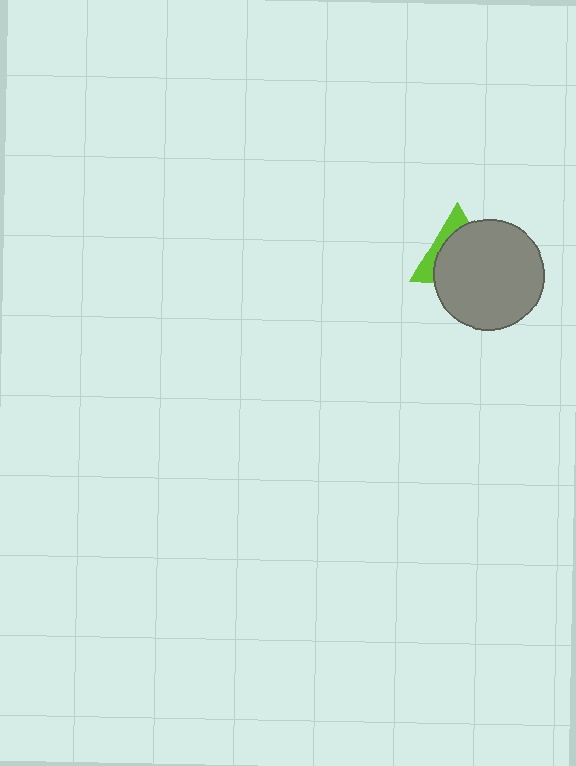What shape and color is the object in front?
The object in front is a gray circle.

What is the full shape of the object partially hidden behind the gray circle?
The partially hidden object is a lime triangle.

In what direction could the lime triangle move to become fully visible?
The lime triangle could move toward the upper-left. That would shift it out from behind the gray circle entirely.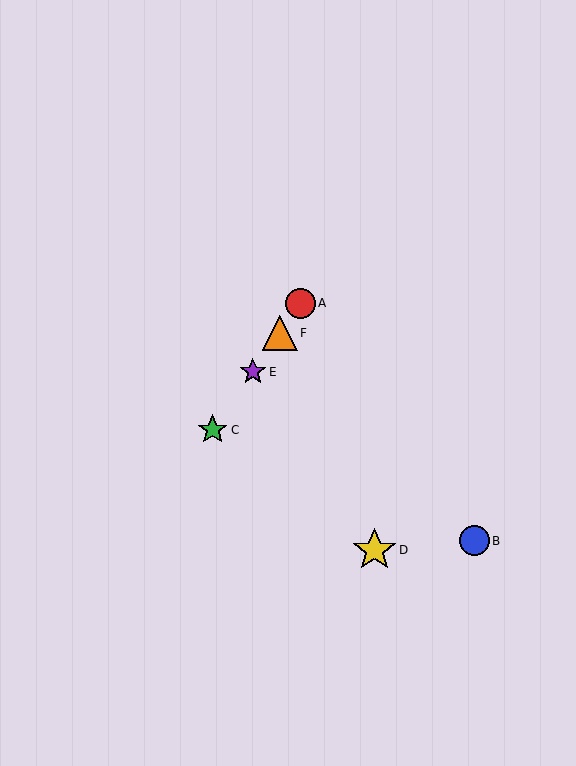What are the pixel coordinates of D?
Object D is at (375, 550).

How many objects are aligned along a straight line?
4 objects (A, C, E, F) are aligned along a straight line.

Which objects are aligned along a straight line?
Objects A, C, E, F are aligned along a straight line.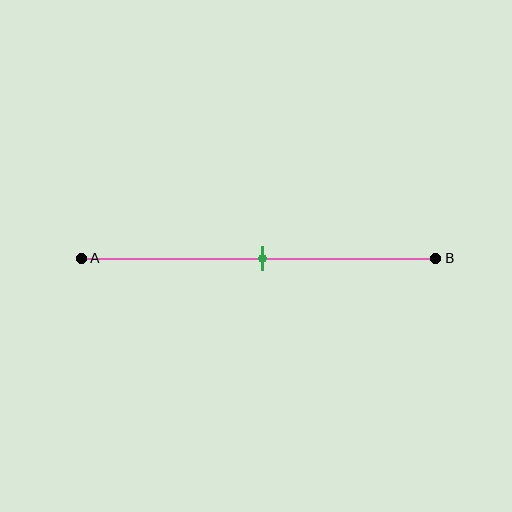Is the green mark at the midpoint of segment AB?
Yes, the mark is approximately at the midpoint.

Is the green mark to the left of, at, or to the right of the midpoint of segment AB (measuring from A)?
The green mark is approximately at the midpoint of segment AB.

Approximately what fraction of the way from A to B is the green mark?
The green mark is approximately 50% of the way from A to B.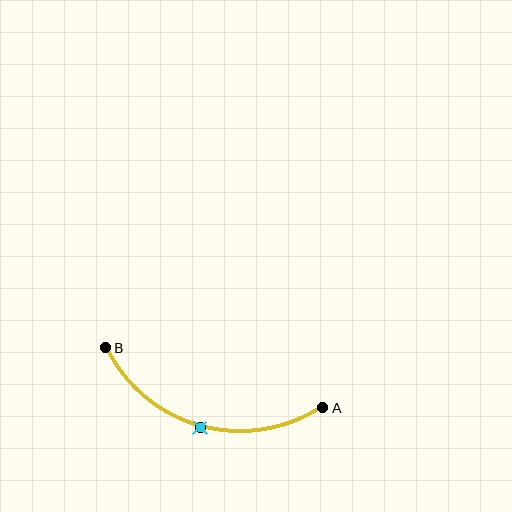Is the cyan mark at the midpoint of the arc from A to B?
Yes. The cyan mark lies on the arc at equal arc-length from both A and B — it is the arc midpoint.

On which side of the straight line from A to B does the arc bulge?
The arc bulges below the straight line connecting A and B.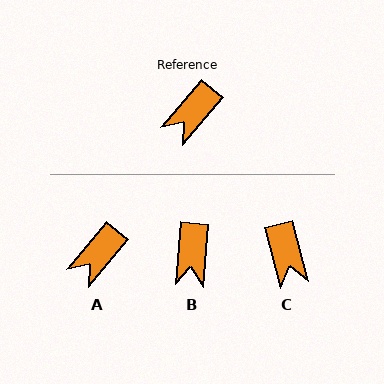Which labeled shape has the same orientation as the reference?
A.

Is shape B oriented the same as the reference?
No, it is off by about 35 degrees.